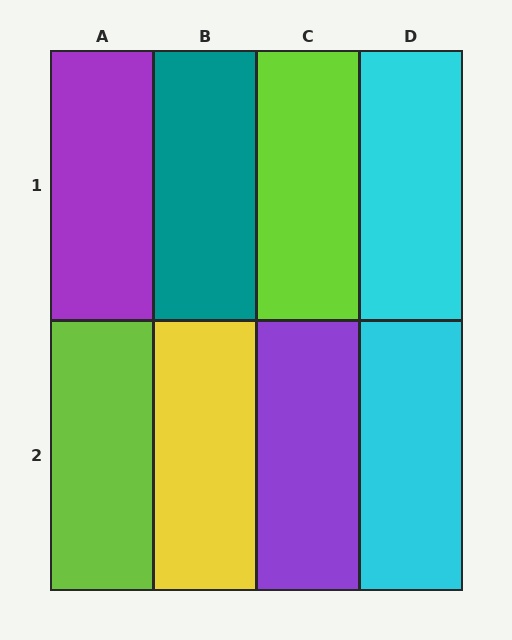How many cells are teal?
1 cell is teal.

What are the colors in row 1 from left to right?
Purple, teal, lime, cyan.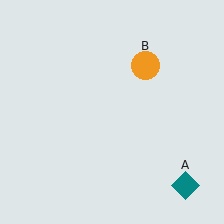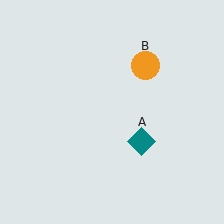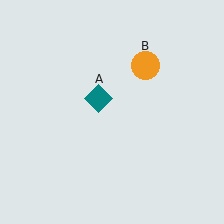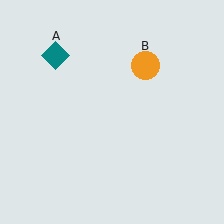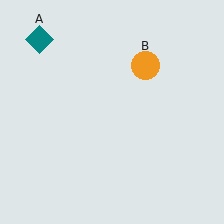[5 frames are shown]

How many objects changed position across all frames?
1 object changed position: teal diamond (object A).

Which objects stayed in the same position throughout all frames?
Orange circle (object B) remained stationary.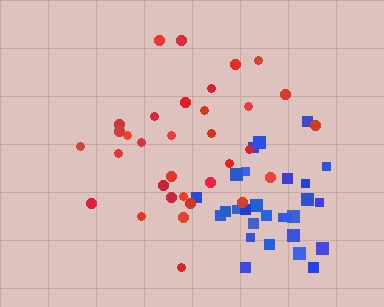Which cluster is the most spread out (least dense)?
Red.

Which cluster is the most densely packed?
Blue.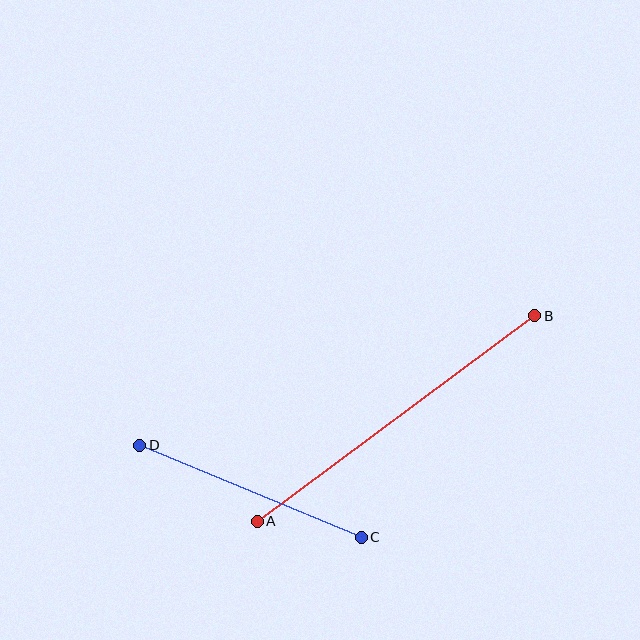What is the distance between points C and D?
The distance is approximately 240 pixels.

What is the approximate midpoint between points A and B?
The midpoint is at approximately (396, 419) pixels.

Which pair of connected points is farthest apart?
Points A and B are farthest apart.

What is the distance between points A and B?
The distance is approximately 345 pixels.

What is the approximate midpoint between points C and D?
The midpoint is at approximately (250, 491) pixels.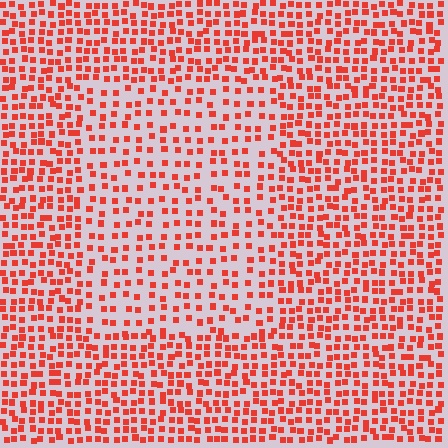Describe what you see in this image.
The image contains small red elements arranged at two different densities. A rectangle-shaped region is visible where the elements are less densely packed than the surrounding area.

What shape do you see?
I see a rectangle.